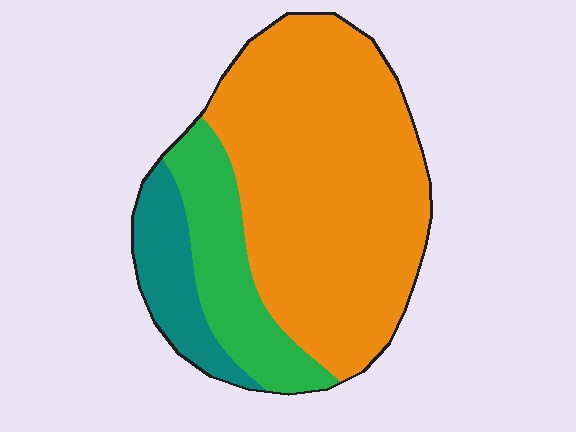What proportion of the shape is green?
Green covers 20% of the shape.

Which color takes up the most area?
Orange, at roughly 65%.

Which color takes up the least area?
Teal, at roughly 15%.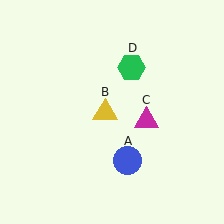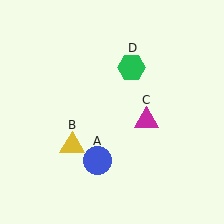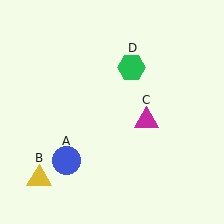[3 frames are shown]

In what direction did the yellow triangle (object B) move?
The yellow triangle (object B) moved down and to the left.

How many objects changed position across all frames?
2 objects changed position: blue circle (object A), yellow triangle (object B).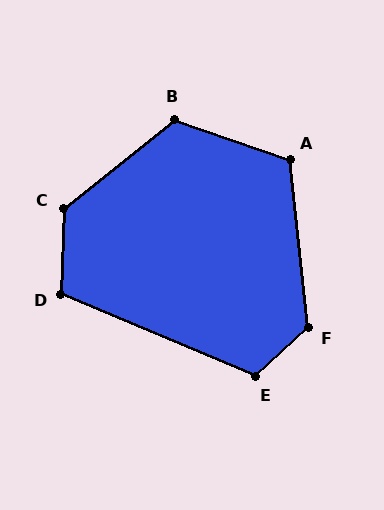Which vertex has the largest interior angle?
C, at approximately 130 degrees.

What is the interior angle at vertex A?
Approximately 115 degrees (obtuse).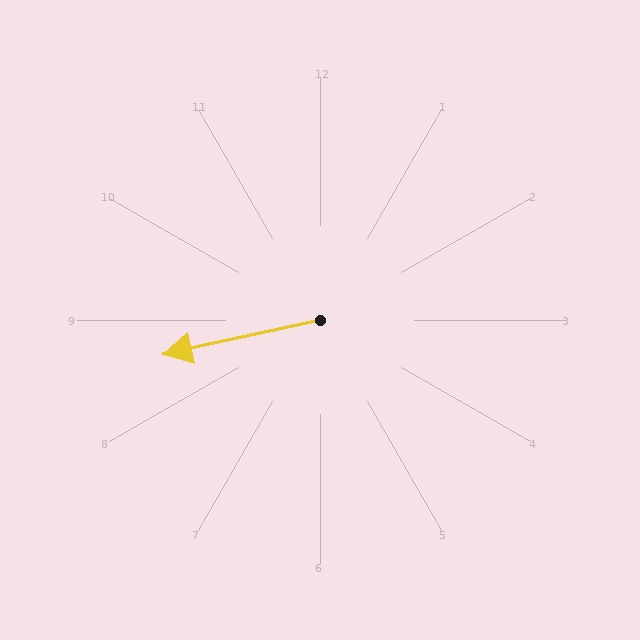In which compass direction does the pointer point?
West.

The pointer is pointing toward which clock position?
Roughly 9 o'clock.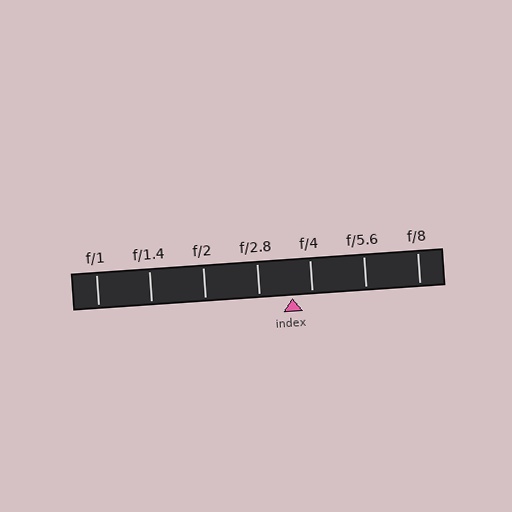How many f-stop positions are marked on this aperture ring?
There are 7 f-stop positions marked.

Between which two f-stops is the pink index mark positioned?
The index mark is between f/2.8 and f/4.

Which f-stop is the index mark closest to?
The index mark is closest to f/4.